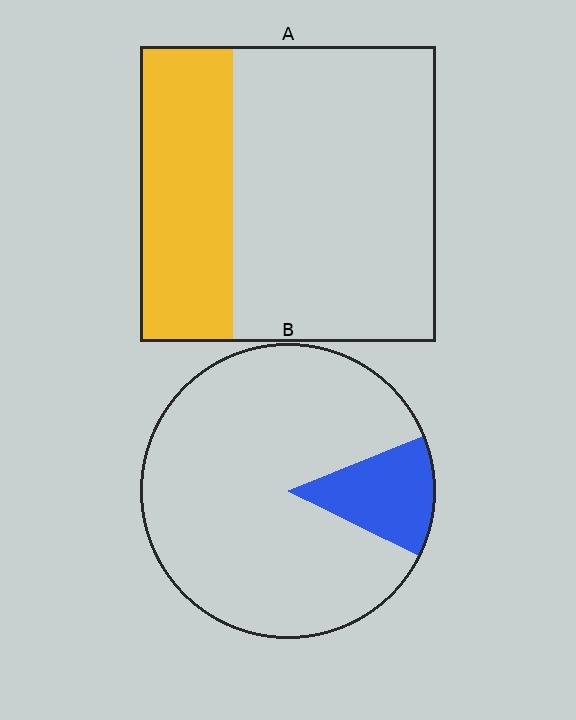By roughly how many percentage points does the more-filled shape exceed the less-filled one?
By roughly 20 percentage points (A over B).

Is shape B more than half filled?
No.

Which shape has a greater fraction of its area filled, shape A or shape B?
Shape A.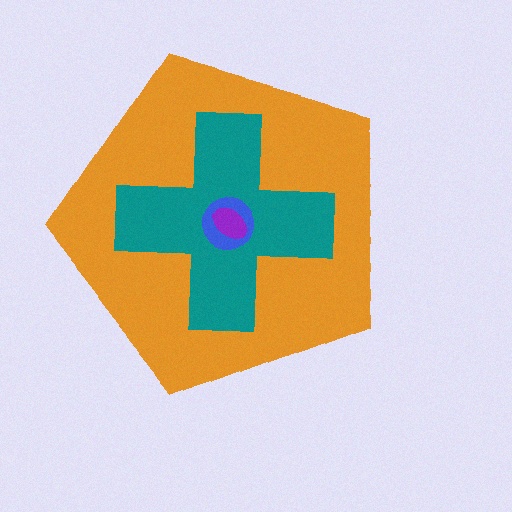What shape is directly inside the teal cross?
The blue circle.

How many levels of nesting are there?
4.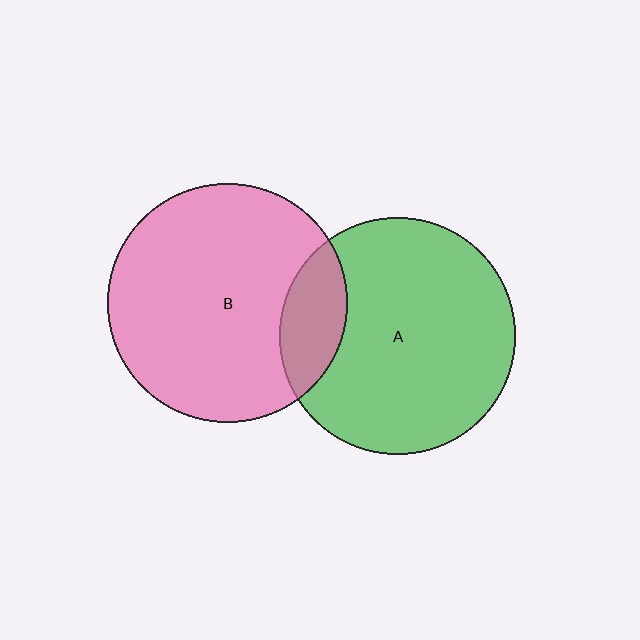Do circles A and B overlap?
Yes.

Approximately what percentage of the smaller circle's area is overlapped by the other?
Approximately 15%.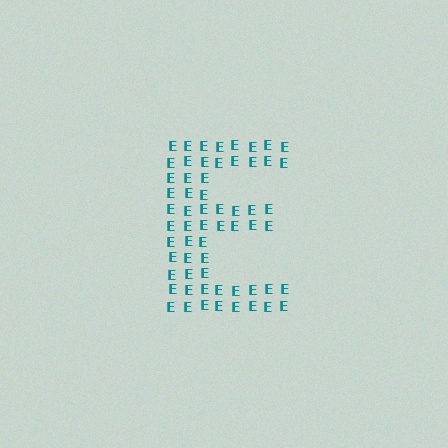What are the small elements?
The small elements are letter E's.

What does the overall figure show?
The overall figure shows the letter E.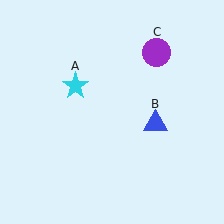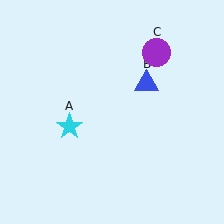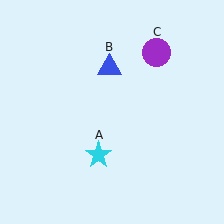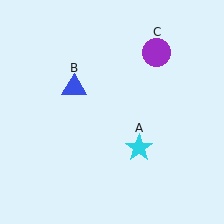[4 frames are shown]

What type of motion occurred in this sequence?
The cyan star (object A), blue triangle (object B) rotated counterclockwise around the center of the scene.